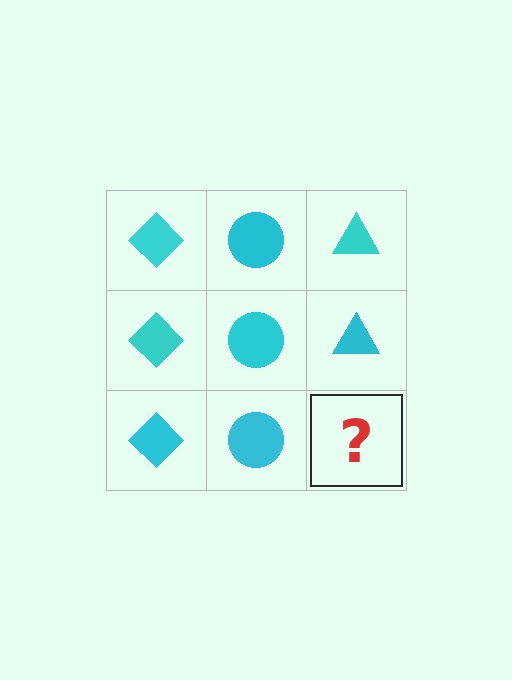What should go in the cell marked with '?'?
The missing cell should contain a cyan triangle.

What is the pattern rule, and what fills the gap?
The rule is that each column has a consistent shape. The gap should be filled with a cyan triangle.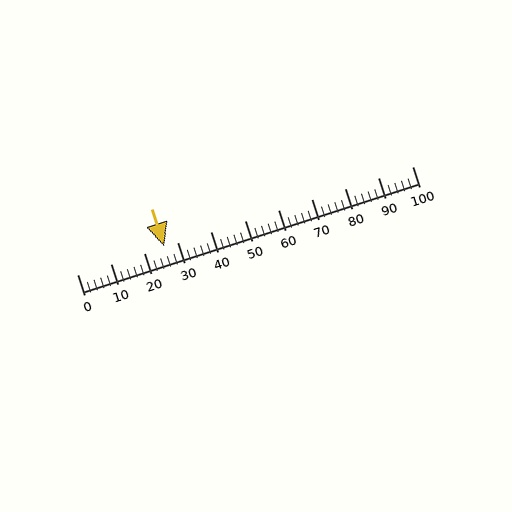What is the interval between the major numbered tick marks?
The major tick marks are spaced 10 units apart.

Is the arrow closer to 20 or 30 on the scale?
The arrow is closer to 30.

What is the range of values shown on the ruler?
The ruler shows values from 0 to 100.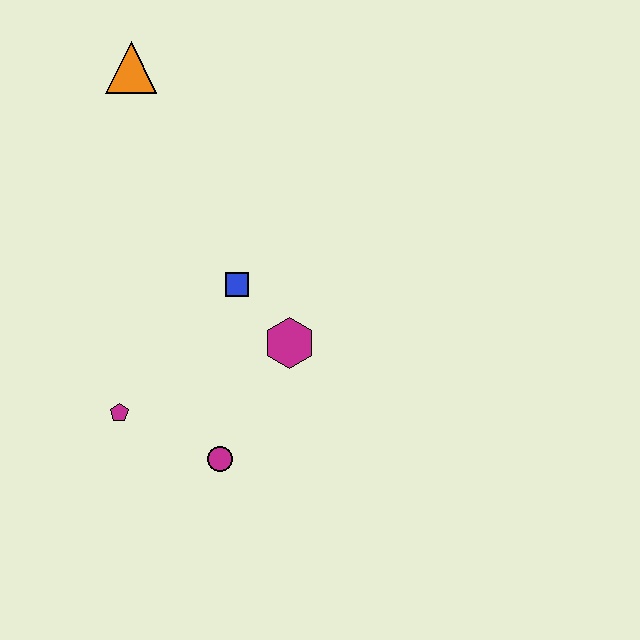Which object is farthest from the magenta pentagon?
The orange triangle is farthest from the magenta pentagon.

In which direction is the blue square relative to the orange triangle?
The blue square is below the orange triangle.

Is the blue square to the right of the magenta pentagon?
Yes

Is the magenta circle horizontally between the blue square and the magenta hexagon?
No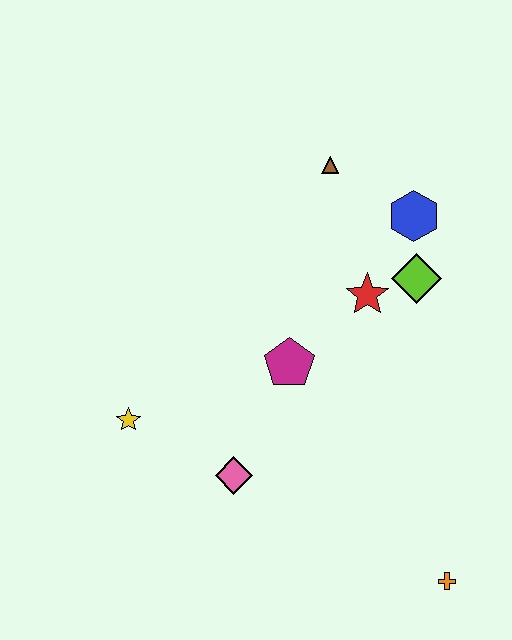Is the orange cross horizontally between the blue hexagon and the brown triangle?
No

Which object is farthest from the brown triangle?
The orange cross is farthest from the brown triangle.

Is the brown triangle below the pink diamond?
No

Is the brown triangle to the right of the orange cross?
No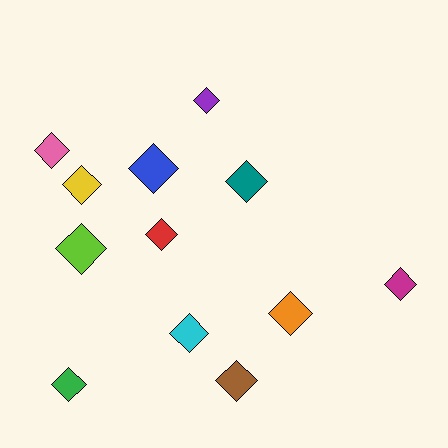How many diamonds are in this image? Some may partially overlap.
There are 12 diamonds.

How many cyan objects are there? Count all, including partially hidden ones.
There is 1 cyan object.